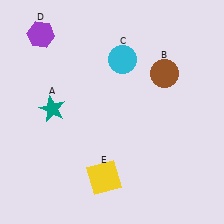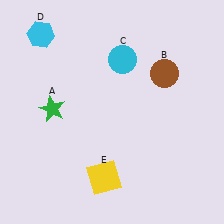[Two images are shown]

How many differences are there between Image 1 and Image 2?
There are 2 differences between the two images.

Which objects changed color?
A changed from teal to green. D changed from purple to cyan.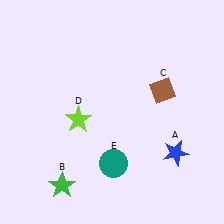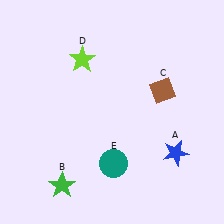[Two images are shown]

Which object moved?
The lime star (D) moved up.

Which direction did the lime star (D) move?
The lime star (D) moved up.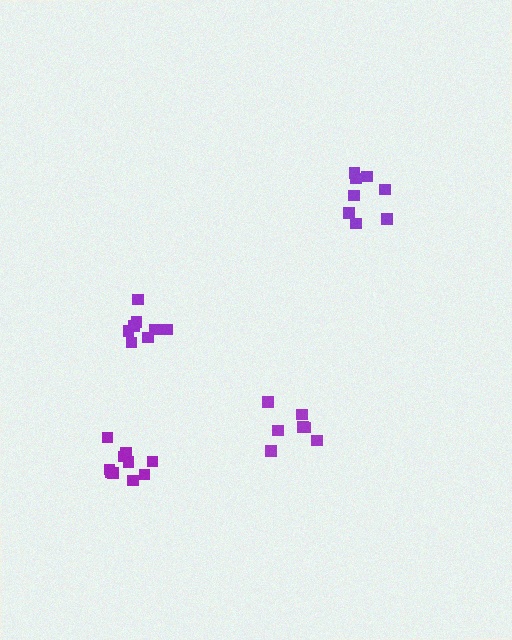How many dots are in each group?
Group 1: 8 dots, Group 2: 10 dots, Group 3: 7 dots, Group 4: 8 dots (33 total).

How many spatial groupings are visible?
There are 4 spatial groupings.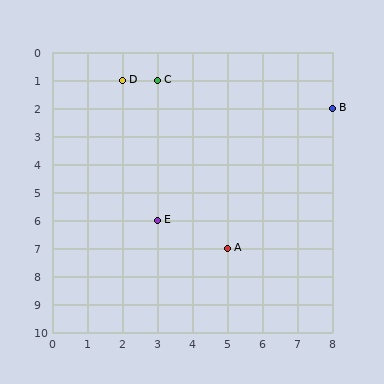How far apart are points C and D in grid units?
Points C and D are 1 column apart.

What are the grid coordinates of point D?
Point D is at grid coordinates (2, 1).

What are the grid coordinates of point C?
Point C is at grid coordinates (3, 1).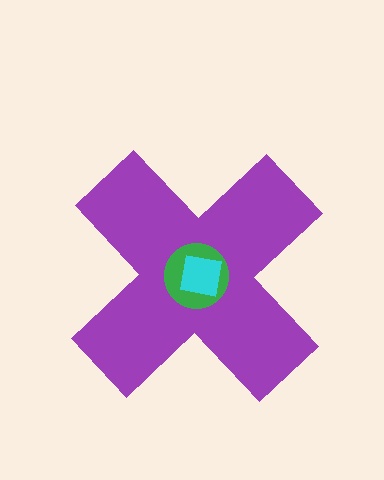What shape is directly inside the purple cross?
The green circle.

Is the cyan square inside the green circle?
Yes.